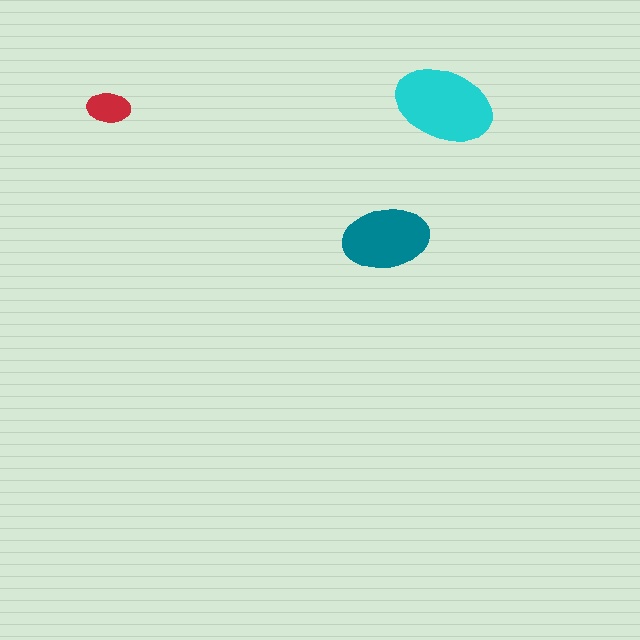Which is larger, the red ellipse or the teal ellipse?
The teal one.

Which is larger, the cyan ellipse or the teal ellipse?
The cyan one.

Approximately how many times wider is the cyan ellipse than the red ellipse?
About 2.5 times wider.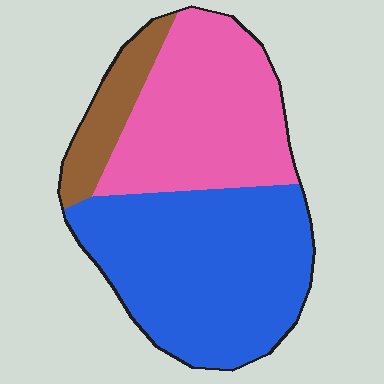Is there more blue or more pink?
Blue.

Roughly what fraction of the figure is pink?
Pink takes up about three eighths (3/8) of the figure.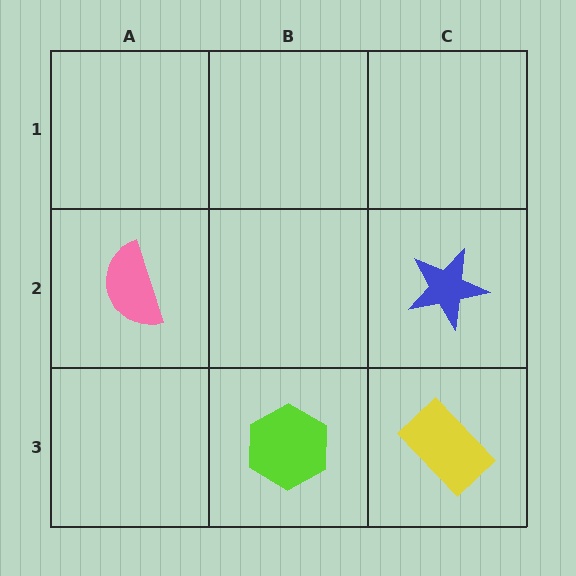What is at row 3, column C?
A yellow rectangle.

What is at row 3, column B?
A lime hexagon.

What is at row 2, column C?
A blue star.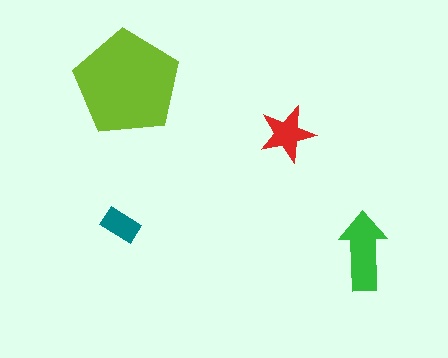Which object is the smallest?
The teal rectangle.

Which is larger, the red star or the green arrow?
The green arrow.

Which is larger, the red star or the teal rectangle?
The red star.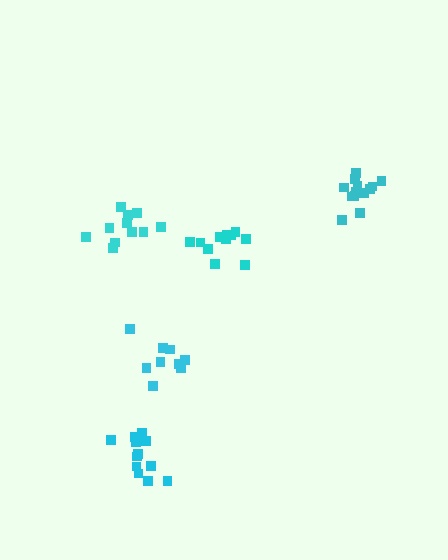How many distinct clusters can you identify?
There are 5 distinct clusters.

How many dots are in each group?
Group 1: 11 dots, Group 2: 11 dots, Group 3: 12 dots, Group 4: 13 dots, Group 5: 9 dots (56 total).